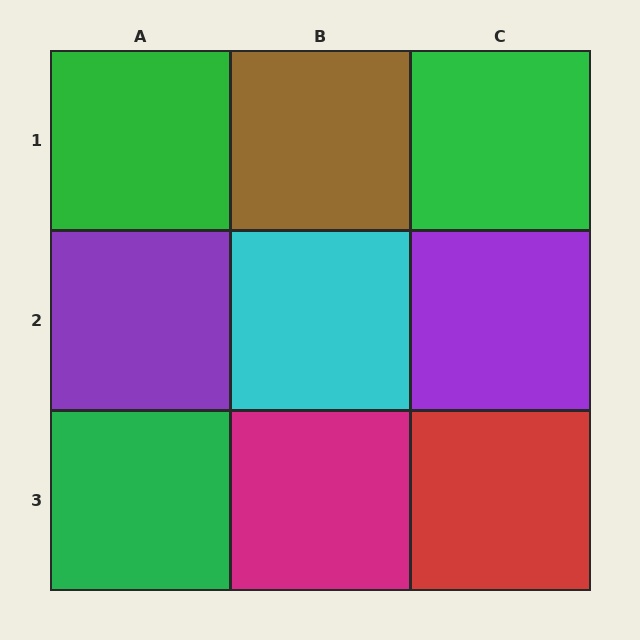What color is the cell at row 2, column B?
Cyan.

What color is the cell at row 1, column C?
Green.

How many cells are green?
3 cells are green.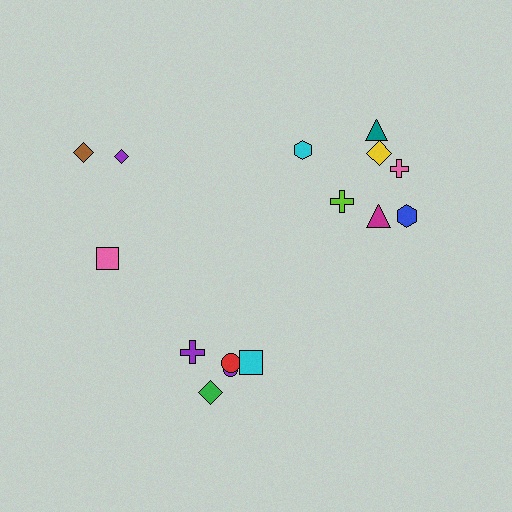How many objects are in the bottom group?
There are 5 objects.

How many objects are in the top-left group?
There are 3 objects.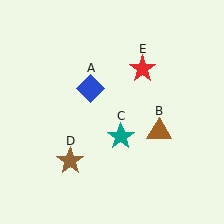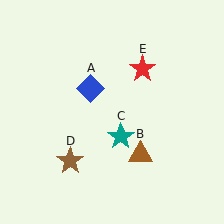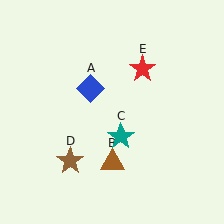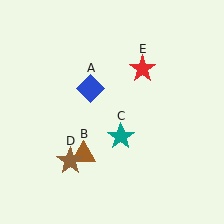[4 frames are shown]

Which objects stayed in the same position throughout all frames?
Blue diamond (object A) and teal star (object C) and brown star (object D) and red star (object E) remained stationary.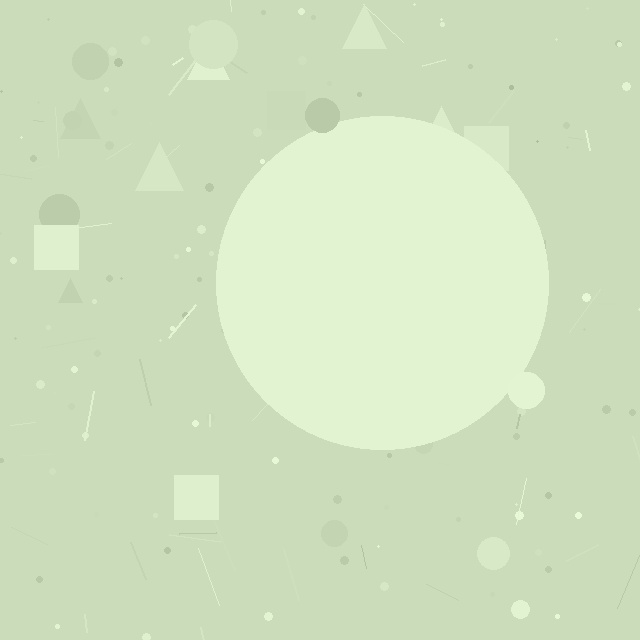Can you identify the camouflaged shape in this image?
The camouflaged shape is a circle.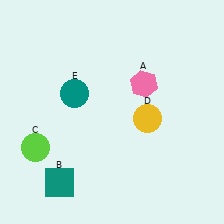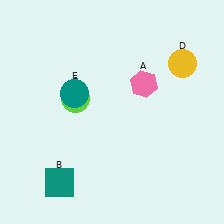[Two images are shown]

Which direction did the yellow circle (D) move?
The yellow circle (D) moved up.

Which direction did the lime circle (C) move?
The lime circle (C) moved up.